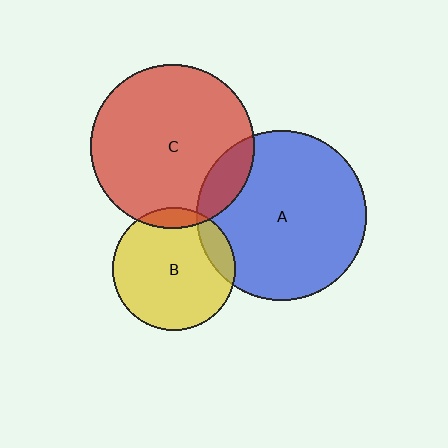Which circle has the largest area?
Circle A (blue).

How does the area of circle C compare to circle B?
Approximately 1.8 times.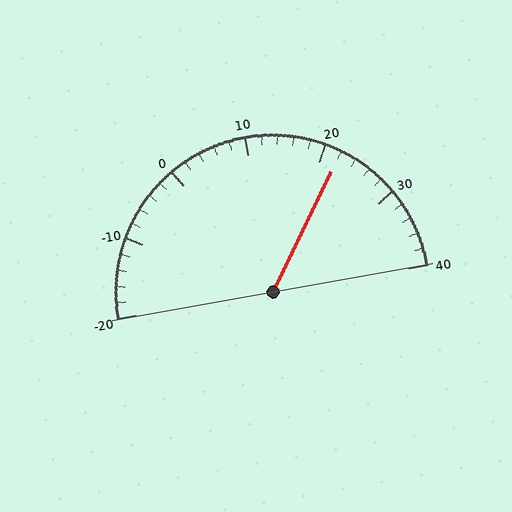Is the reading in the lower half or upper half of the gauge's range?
The reading is in the upper half of the range (-20 to 40).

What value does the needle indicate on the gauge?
The needle indicates approximately 22.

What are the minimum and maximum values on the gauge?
The gauge ranges from -20 to 40.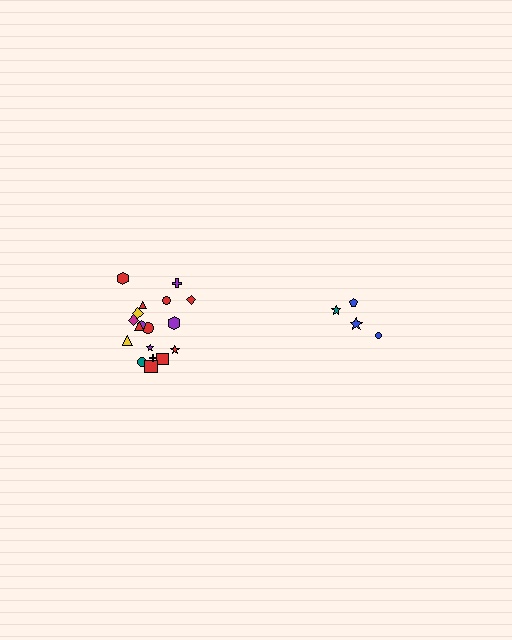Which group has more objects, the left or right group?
The left group.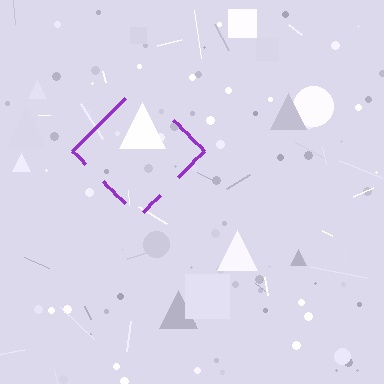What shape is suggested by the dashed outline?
The dashed outline suggests a diamond.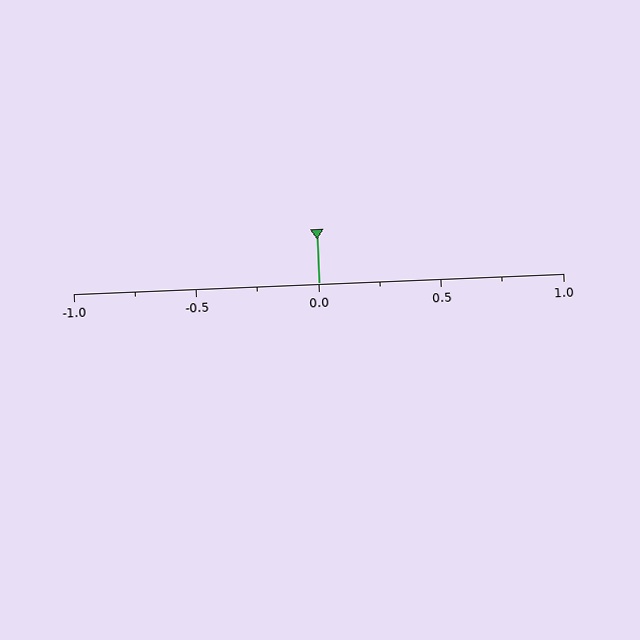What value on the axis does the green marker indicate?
The marker indicates approximately 0.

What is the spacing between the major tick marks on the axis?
The major ticks are spaced 0.5 apart.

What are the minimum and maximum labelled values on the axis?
The axis runs from -1.0 to 1.0.